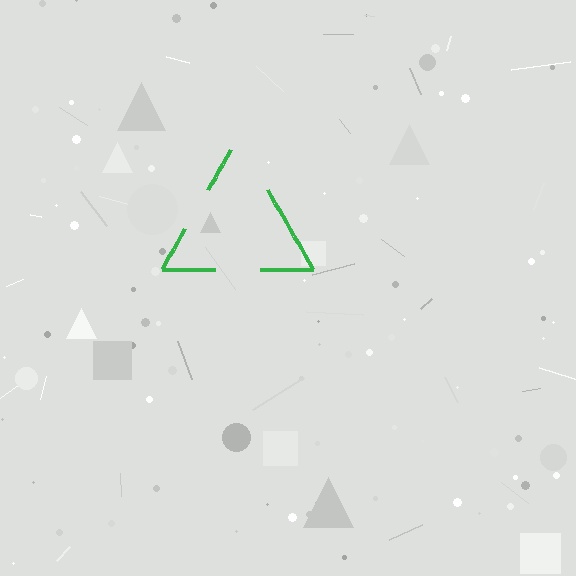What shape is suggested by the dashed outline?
The dashed outline suggests a triangle.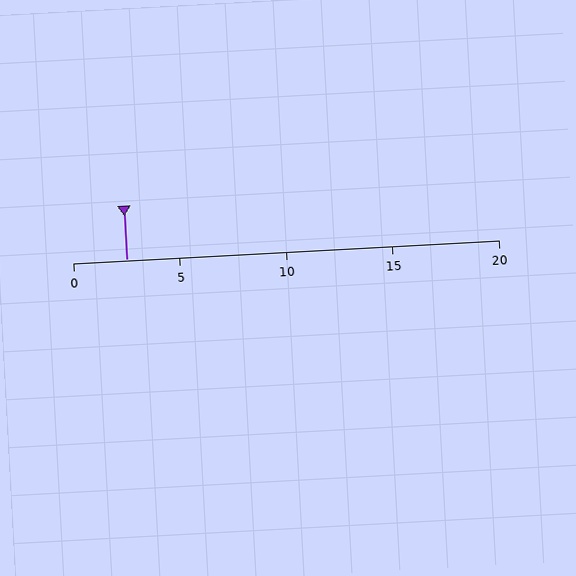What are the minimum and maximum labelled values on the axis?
The axis runs from 0 to 20.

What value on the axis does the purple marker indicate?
The marker indicates approximately 2.5.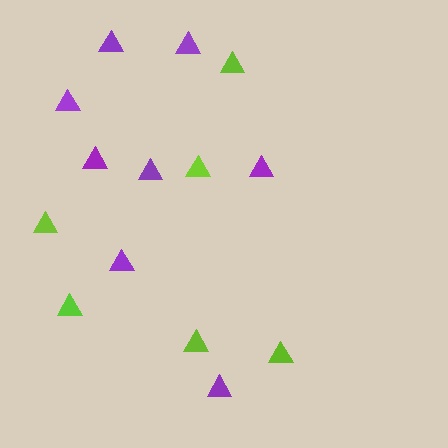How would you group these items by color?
There are 2 groups: one group of lime triangles (6) and one group of purple triangles (8).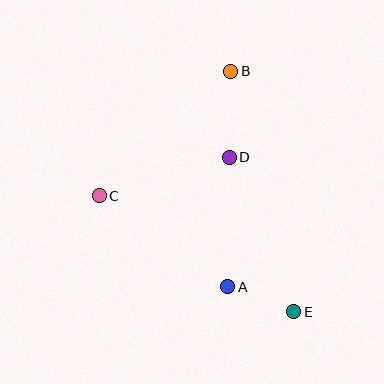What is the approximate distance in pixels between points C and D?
The distance between C and D is approximately 136 pixels.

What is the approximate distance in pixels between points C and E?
The distance between C and E is approximately 227 pixels.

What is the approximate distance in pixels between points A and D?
The distance between A and D is approximately 129 pixels.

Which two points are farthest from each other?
Points B and E are farthest from each other.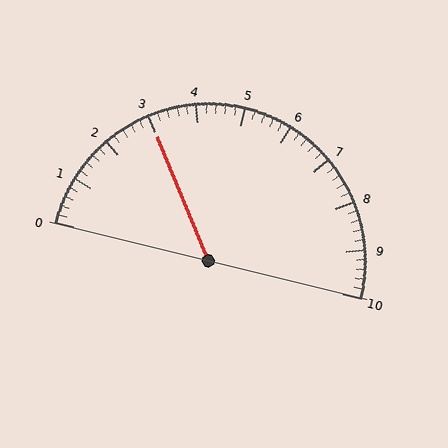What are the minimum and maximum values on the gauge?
The gauge ranges from 0 to 10.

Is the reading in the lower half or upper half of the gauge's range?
The reading is in the lower half of the range (0 to 10).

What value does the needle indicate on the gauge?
The needle indicates approximately 3.0.